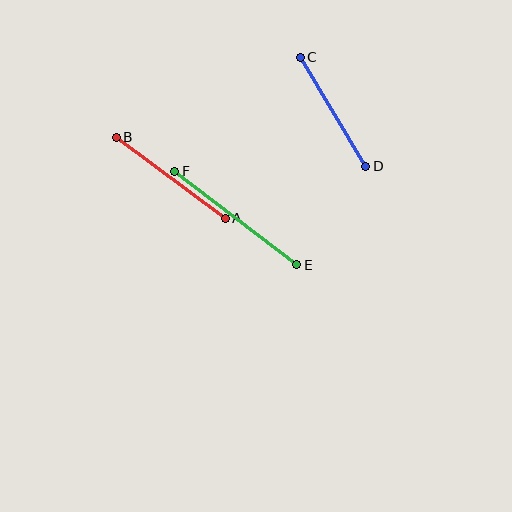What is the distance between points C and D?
The distance is approximately 127 pixels.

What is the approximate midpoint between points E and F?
The midpoint is at approximately (236, 218) pixels.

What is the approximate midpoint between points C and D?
The midpoint is at approximately (333, 112) pixels.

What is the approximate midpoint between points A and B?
The midpoint is at approximately (171, 178) pixels.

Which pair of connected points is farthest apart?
Points E and F are farthest apart.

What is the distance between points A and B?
The distance is approximately 135 pixels.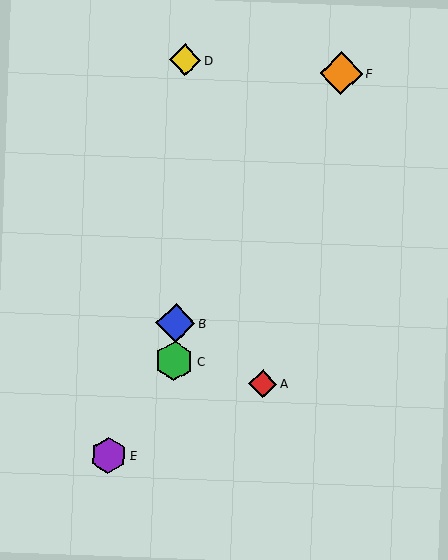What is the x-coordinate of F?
Object F is at x≈341.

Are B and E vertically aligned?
No, B is at x≈175 and E is at x≈108.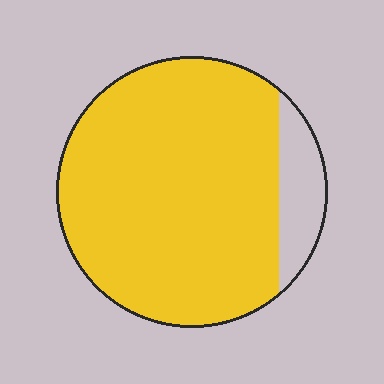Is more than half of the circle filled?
Yes.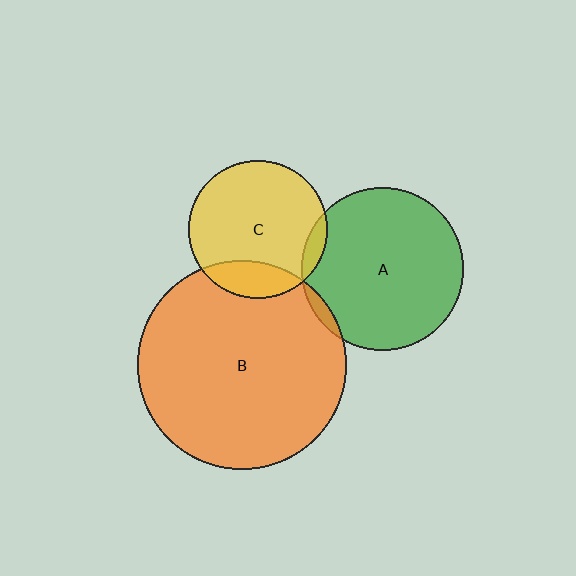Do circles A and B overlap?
Yes.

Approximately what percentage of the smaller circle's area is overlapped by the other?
Approximately 5%.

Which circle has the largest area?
Circle B (orange).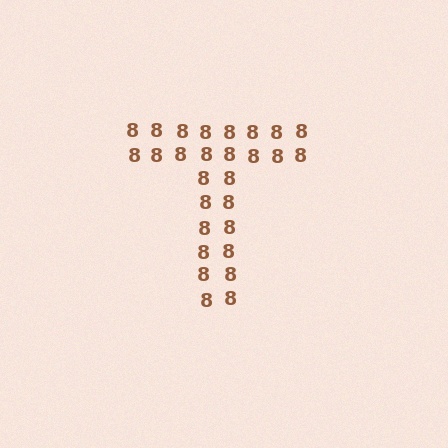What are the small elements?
The small elements are digit 8's.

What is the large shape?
The large shape is the letter T.